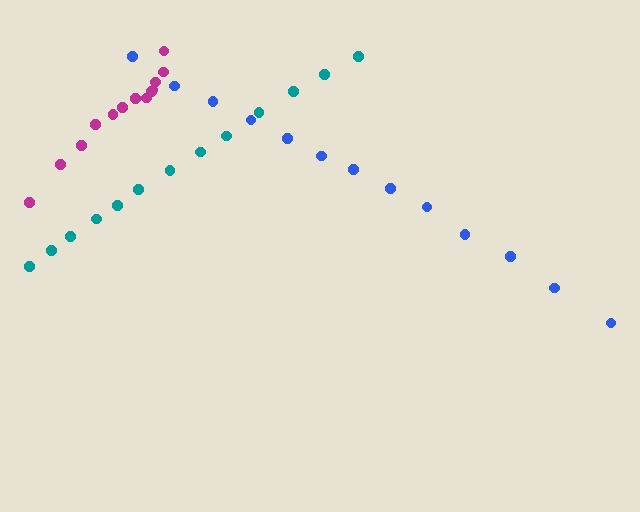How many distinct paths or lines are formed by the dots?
There are 3 distinct paths.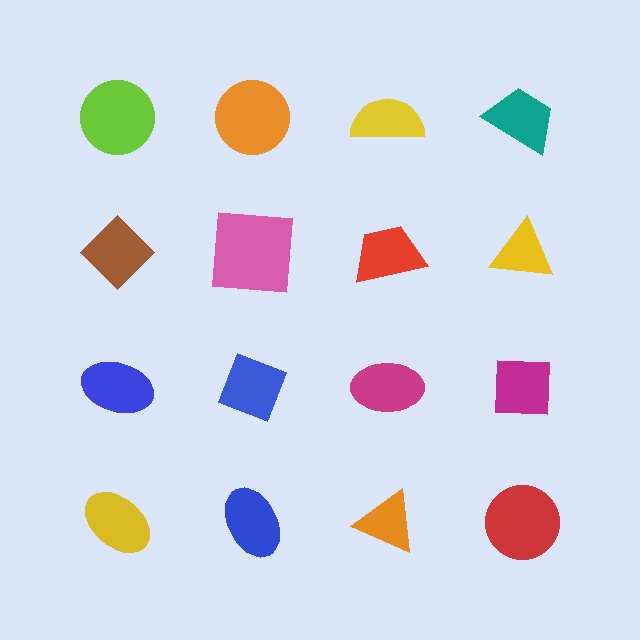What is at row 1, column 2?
An orange circle.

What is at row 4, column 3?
An orange triangle.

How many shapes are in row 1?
4 shapes.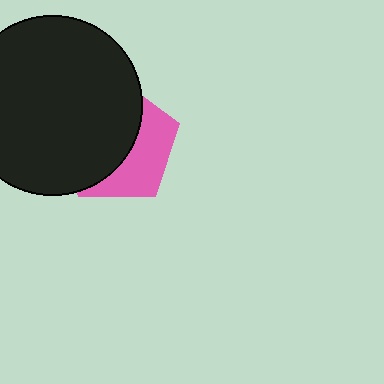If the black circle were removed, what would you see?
You would see the complete pink pentagon.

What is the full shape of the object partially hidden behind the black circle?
The partially hidden object is a pink pentagon.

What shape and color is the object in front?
The object in front is a black circle.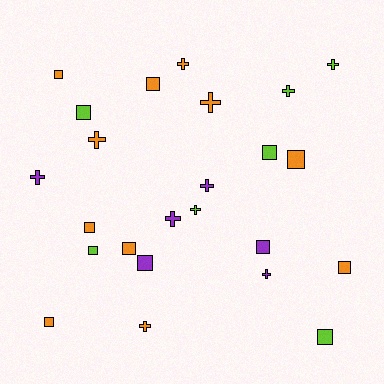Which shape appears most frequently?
Square, with 13 objects.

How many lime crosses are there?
There are 3 lime crosses.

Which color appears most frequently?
Orange, with 11 objects.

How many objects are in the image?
There are 24 objects.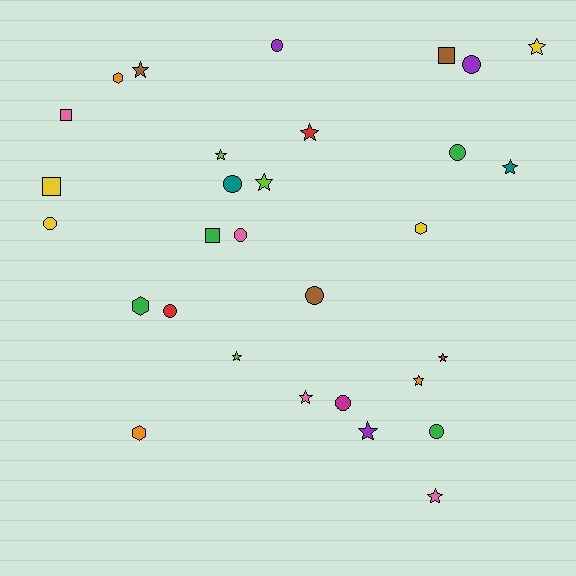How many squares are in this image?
There are 4 squares.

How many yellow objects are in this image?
There are 4 yellow objects.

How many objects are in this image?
There are 30 objects.